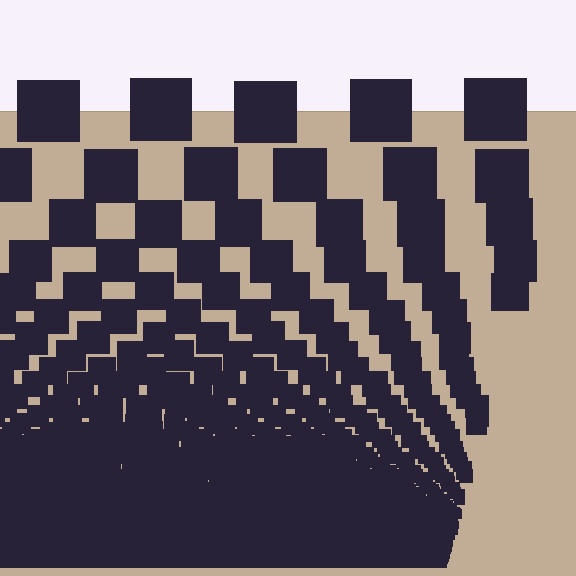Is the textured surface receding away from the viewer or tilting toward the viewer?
The surface appears to tilt toward the viewer. Texture elements get larger and sparser toward the top.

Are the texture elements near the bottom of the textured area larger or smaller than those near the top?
Smaller. The gradient is inverted — elements near the bottom are smaller and denser.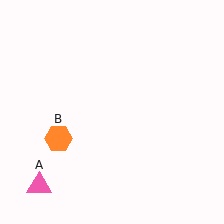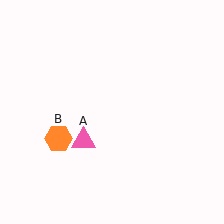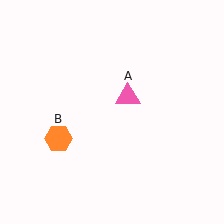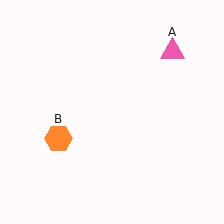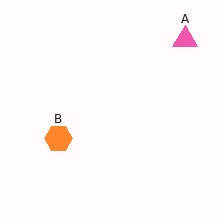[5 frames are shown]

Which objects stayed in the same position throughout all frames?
Orange hexagon (object B) remained stationary.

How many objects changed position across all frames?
1 object changed position: pink triangle (object A).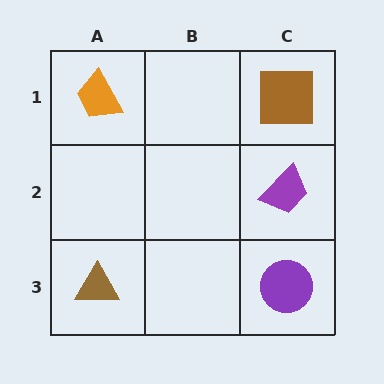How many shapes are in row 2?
1 shape.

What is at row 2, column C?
A purple trapezoid.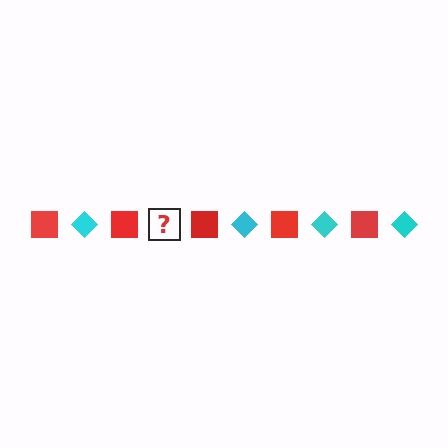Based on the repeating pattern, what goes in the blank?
The blank should be a cyan diamond.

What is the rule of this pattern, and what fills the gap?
The rule is that the pattern alternates between red square and cyan diamond. The gap should be filled with a cyan diamond.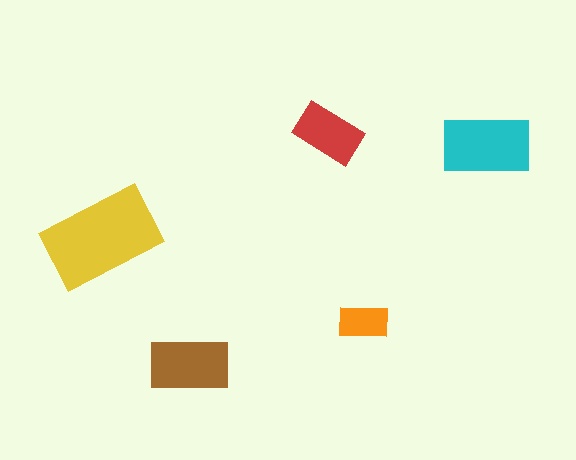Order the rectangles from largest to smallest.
the yellow one, the cyan one, the brown one, the red one, the orange one.